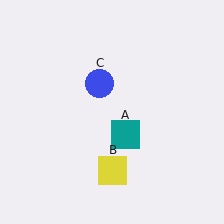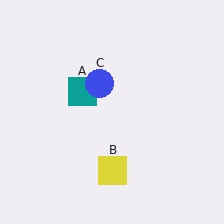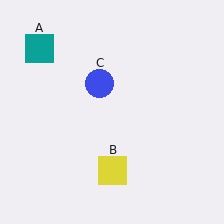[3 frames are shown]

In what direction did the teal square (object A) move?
The teal square (object A) moved up and to the left.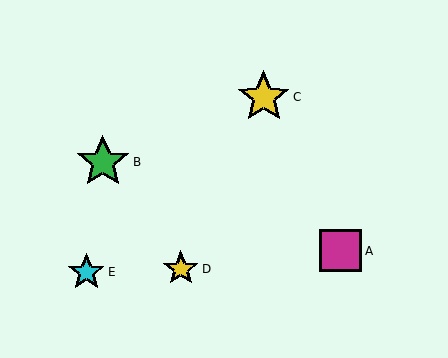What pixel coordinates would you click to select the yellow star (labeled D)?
Click at (181, 269) to select the yellow star D.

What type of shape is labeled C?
Shape C is a yellow star.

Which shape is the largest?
The green star (labeled B) is the largest.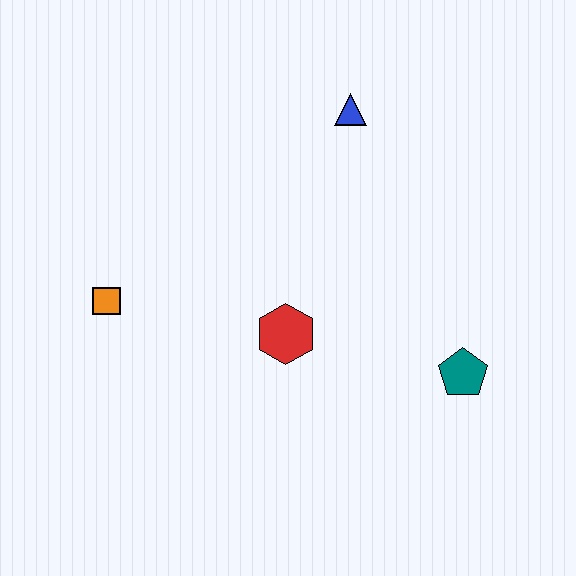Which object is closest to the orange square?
The red hexagon is closest to the orange square.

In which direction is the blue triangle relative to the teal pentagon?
The blue triangle is above the teal pentagon.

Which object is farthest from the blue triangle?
The orange square is farthest from the blue triangle.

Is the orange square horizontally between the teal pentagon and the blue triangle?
No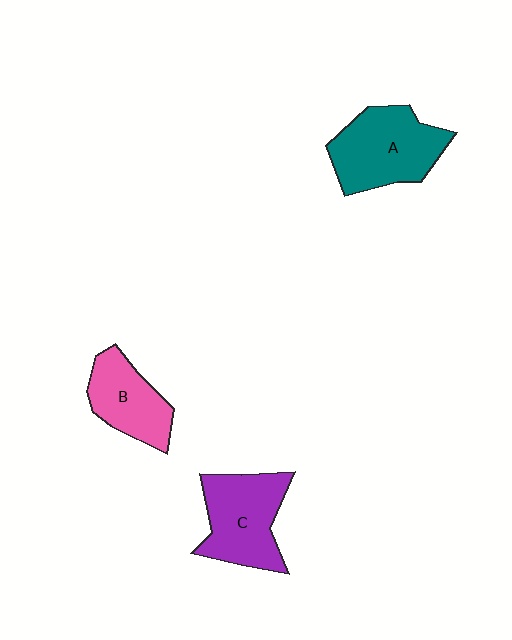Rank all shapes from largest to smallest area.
From largest to smallest: A (teal), C (purple), B (pink).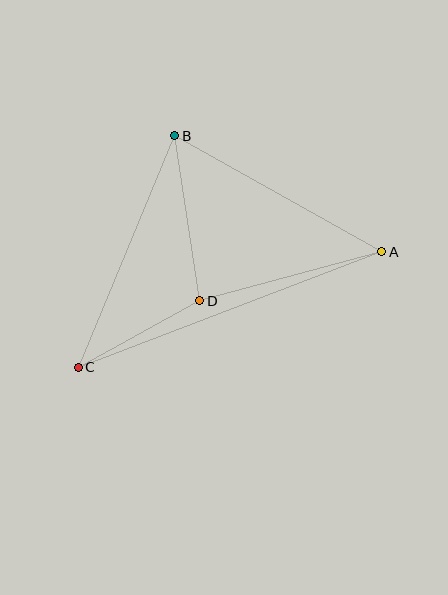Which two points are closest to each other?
Points C and D are closest to each other.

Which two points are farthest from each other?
Points A and C are farthest from each other.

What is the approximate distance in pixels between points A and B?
The distance between A and B is approximately 237 pixels.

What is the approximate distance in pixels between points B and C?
The distance between B and C is approximately 251 pixels.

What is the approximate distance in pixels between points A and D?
The distance between A and D is approximately 188 pixels.